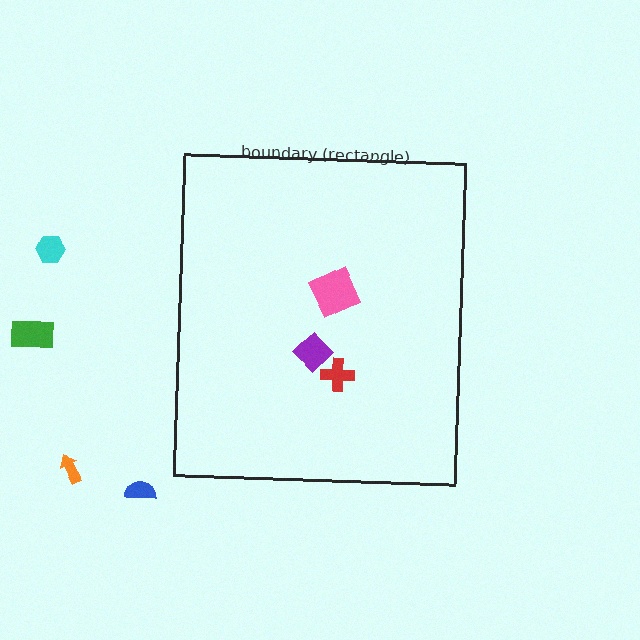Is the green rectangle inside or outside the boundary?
Outside.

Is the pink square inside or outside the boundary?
Inside.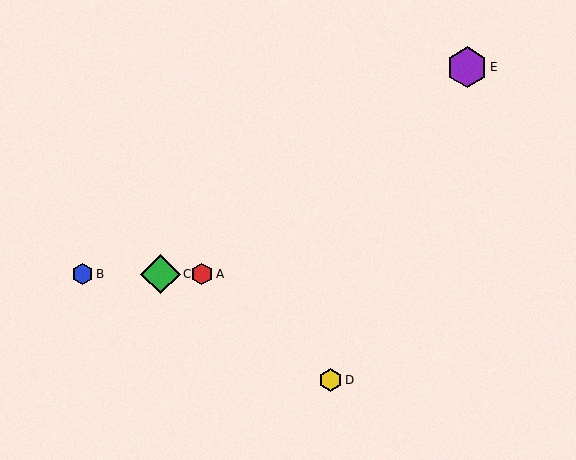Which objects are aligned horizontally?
Objects A, B, C are aligned horizontally.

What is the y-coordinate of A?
Object A is at y≈274.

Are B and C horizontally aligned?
Yes, both are at y≈274.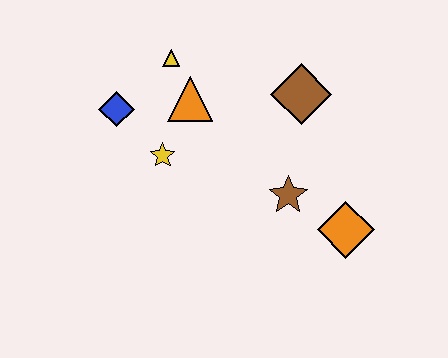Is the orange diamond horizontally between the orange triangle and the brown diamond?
No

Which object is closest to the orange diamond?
The brown star is closest to the orange diamond.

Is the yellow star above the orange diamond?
Yes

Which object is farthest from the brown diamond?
The blue diamond is farthest from the brown diamond.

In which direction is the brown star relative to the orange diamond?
The brown star is to the left of the orange diamond.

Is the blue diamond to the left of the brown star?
Yes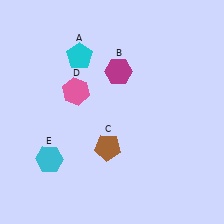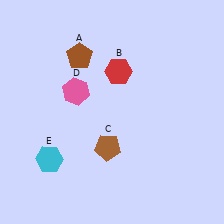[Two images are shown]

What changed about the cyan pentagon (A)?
In Image 1, A is cyan. In Image 2, it changed to brown.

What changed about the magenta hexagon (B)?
In Image 1, B is magenta. In Image 2, it changed to red.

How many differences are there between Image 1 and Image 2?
There are 2 differences between the two images.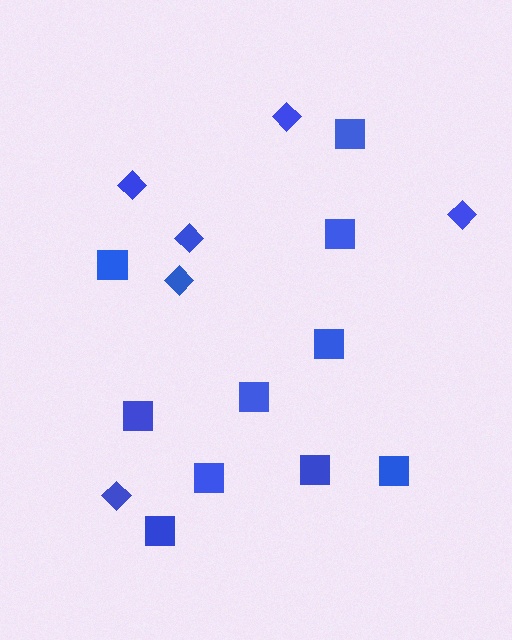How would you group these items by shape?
There are 2 groups: one group of diamonds (6) and one group of squares (10).